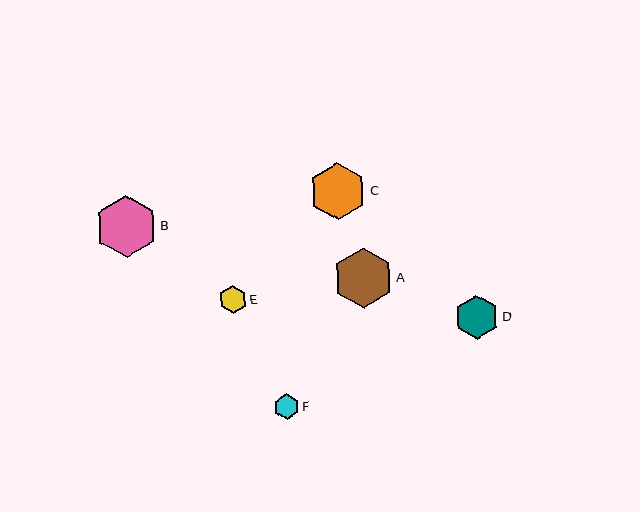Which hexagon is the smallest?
Hexagon F is the smallest with a size of approximately 25 pixels.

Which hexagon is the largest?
Hexagon B is the largest with a size of approximately 62 pixels.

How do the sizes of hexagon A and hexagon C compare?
Hexagon A and hexagon C are approximately the same size.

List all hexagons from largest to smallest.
From largest to smallest: B, A, C, D, E, F.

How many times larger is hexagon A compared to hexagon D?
Hexagon A is approximately 1.4 times the size of hexagon D.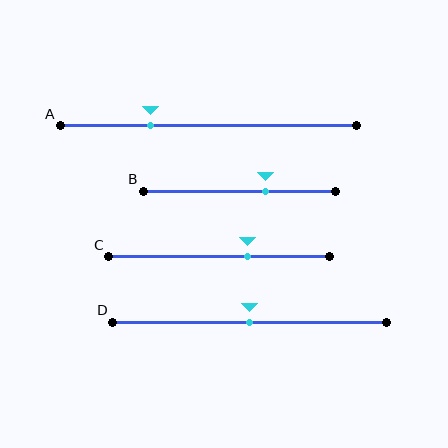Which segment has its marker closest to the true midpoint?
Segment D has its marker closest to the true midpoint.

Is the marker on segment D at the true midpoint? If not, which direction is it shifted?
Yes, the marker on segment D is at the true midpoint.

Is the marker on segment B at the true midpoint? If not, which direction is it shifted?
No, the marker on segment B is shifted to the right by about 14% of the segment length.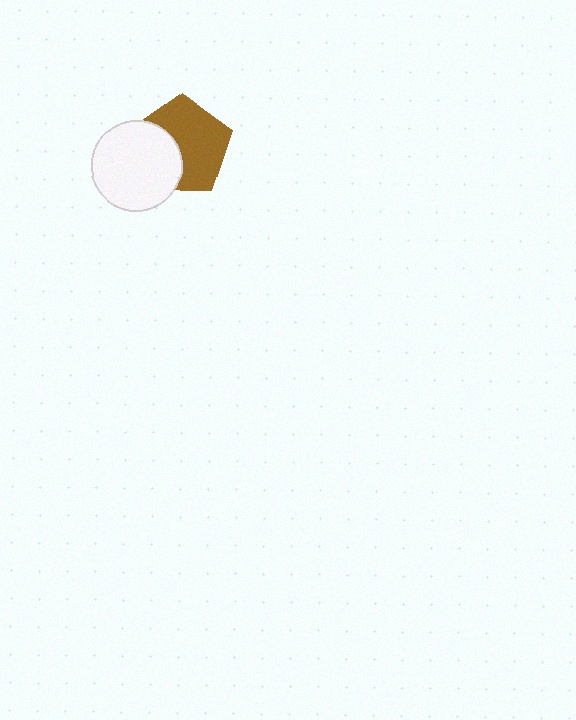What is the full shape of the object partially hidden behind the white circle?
The partially hidden object is a brown pentagon.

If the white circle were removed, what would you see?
You would see the complete brown pentagon.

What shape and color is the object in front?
The object in front is a white circle.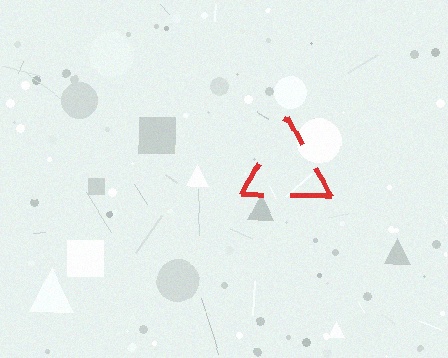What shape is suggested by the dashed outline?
The dashed outline suggests a triangle.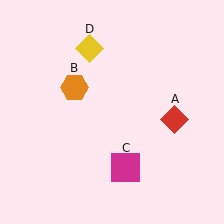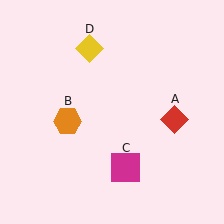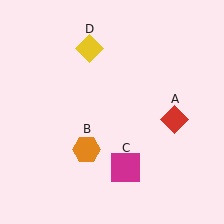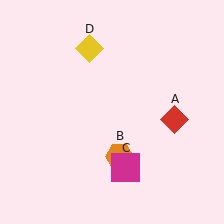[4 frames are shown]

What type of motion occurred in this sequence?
The orange hexagon (object B) rotated counterclockwise around the center of the scene.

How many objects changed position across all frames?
1 object changed position: orange hexagon (object B).